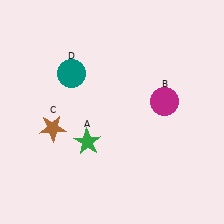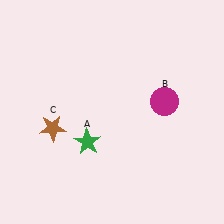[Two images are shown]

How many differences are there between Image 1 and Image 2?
There is 1 difference between the two images.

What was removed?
The teal circle (D) was removed in Image 2.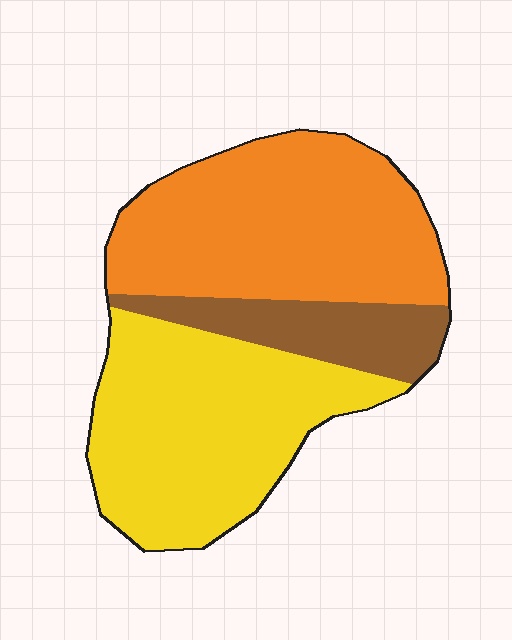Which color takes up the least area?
Brown, at roughly 15%.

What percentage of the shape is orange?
Orange takes up between a quarter and a half of the shape.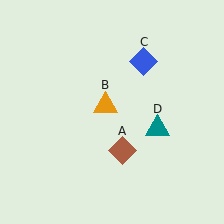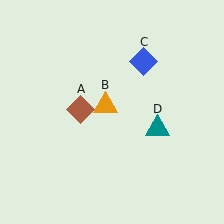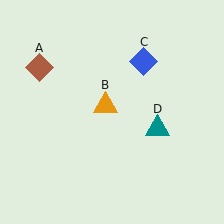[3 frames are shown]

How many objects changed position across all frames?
1 object changed position: brown diamond (object A).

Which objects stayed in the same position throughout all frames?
Orange triangle (object B) and blue diamond (object C) and teal triangle (object D) remained stationary.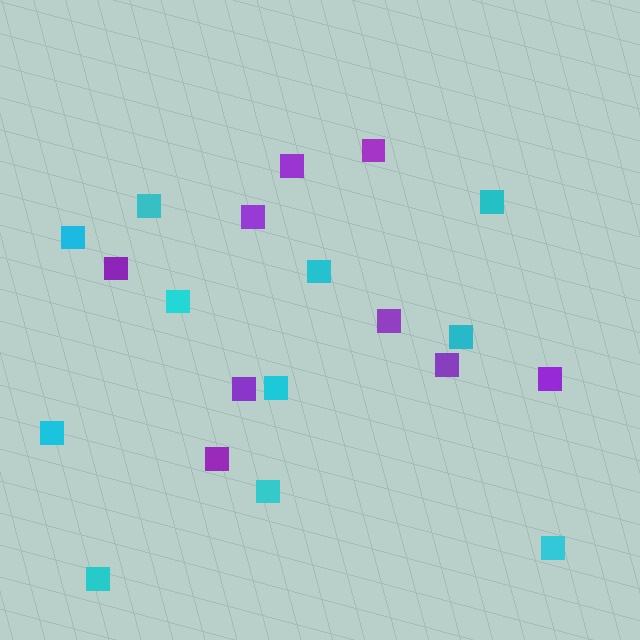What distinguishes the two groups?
There are 2 groups: one group of cyan squares (11) and one group of purple squares (9).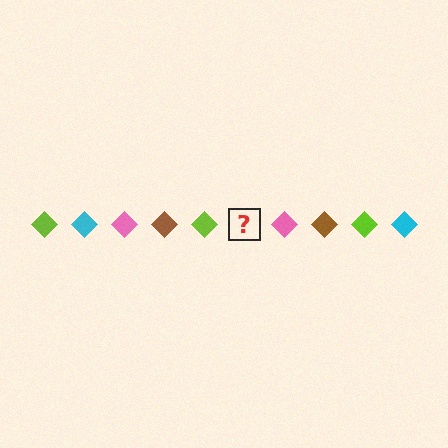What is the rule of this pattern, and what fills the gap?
The rule is that the pattern cycles through lime, cyan, pink, brown diamonds. The gap should be filled with a cyan diamond.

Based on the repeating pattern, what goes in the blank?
The blank should be a cyan diamond.